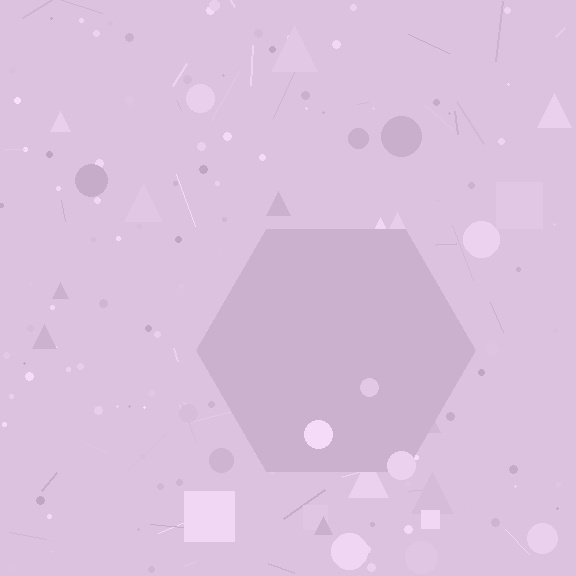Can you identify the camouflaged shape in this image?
The camouflaged shape is a hexagon.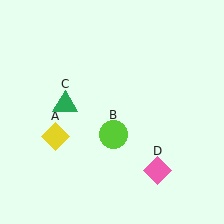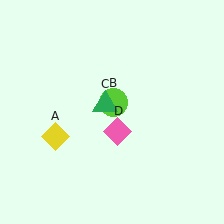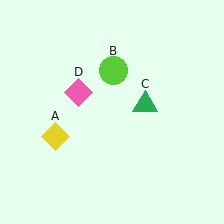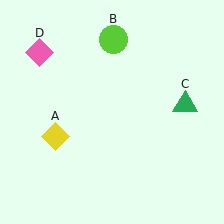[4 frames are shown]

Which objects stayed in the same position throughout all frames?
Yellow diamond (object A) remained stationary.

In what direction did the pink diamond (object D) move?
The pink diamond (object D) moved up and to the left.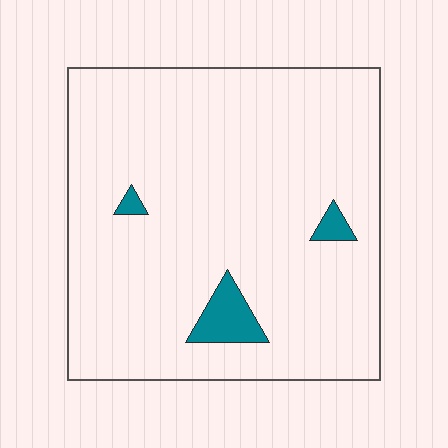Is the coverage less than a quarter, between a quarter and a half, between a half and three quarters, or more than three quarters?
Less than a quarter.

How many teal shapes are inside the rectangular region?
3.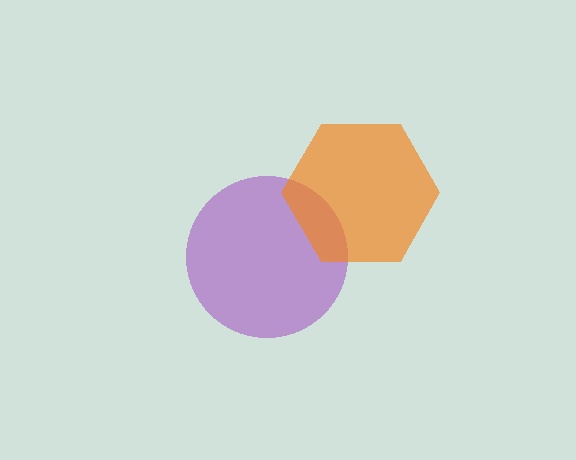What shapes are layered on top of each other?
The layered shapes are: a purple circle, an orange hexagon.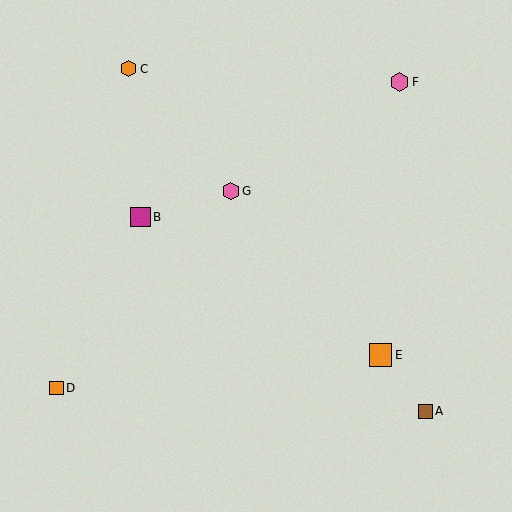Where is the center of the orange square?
The center of the orange square is at (381, 355).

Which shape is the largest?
The orange square (labeled E) is the largest.